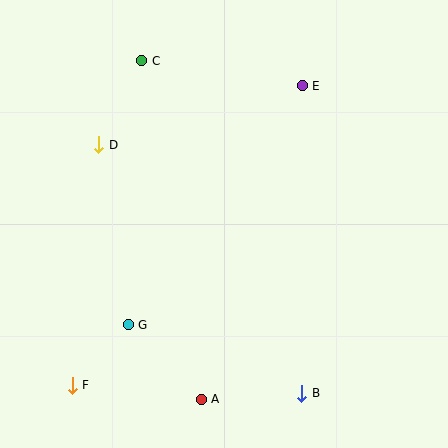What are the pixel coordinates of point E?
Point E is at (302, 86).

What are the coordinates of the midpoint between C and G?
The midpoint between C and G is at (135, 193).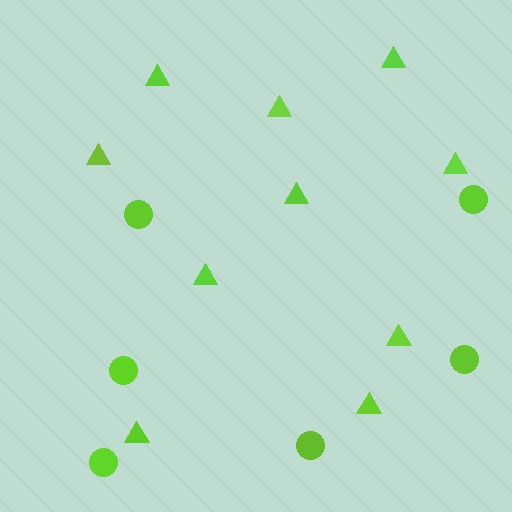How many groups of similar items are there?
There are 2 groups: one group of triangles (10) and one group of circles (6).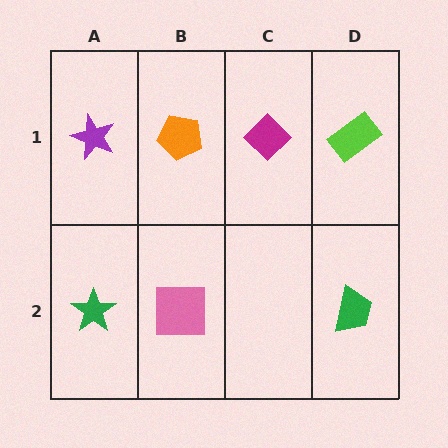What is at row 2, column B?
A pink square.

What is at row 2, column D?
A green trapezoid.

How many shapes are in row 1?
4 shapes.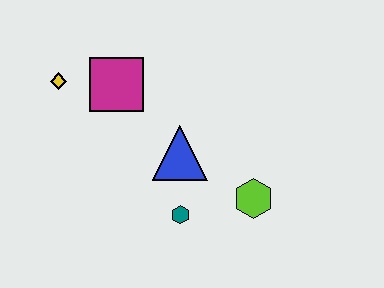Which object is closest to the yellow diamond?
The magenta square is closest to the yellow diamond.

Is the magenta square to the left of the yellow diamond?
No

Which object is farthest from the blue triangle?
The yellow diamond is farthest from the blue triangle.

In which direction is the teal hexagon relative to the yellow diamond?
The teal hexagon is below the yellow diamond.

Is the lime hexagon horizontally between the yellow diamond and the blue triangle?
No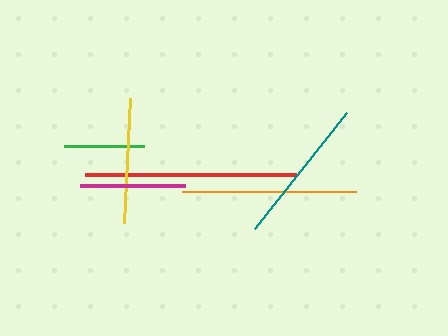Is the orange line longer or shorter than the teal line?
The orange line is longer than the teal line.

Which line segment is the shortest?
The green line is the shortest at approximately 80 pixels.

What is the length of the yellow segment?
The yellow segment is approximately 126 pixels long.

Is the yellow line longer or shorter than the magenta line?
The yellow line is longer than the magenta line.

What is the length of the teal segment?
The teal segment is approximately 148 pixels long.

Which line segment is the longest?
The red line is the longest at approximately 211 pixels.